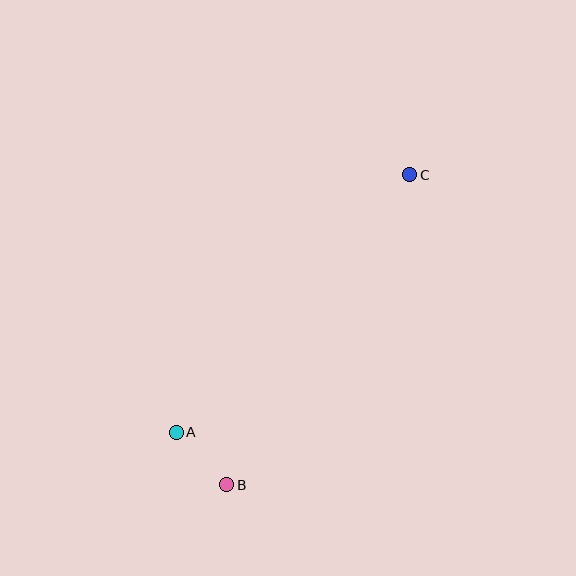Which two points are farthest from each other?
Points B and C are farthest from each other.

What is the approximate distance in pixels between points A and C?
The distance between A and C is approximately 347 pixels.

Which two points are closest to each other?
Points A and B are closest to each other.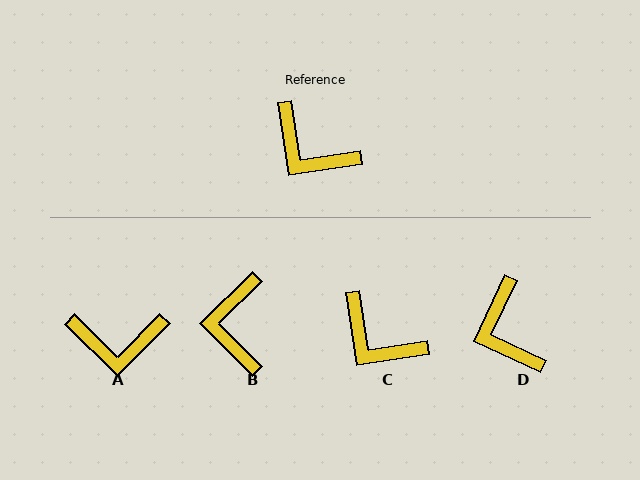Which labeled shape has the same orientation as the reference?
C.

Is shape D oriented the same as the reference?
No, it is off by about 33 degrees.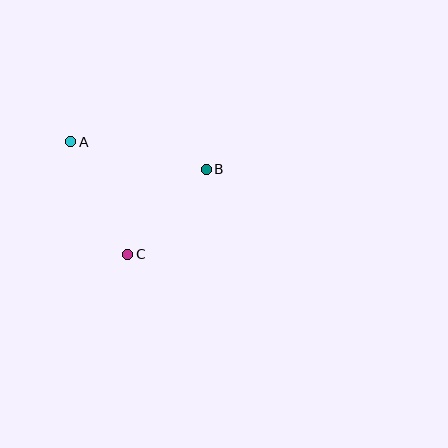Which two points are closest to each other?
Points B and C are closest to each other.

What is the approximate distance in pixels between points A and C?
The distance between A and C is approximately 126 pixels.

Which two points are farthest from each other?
Points A and B are farthest from each other.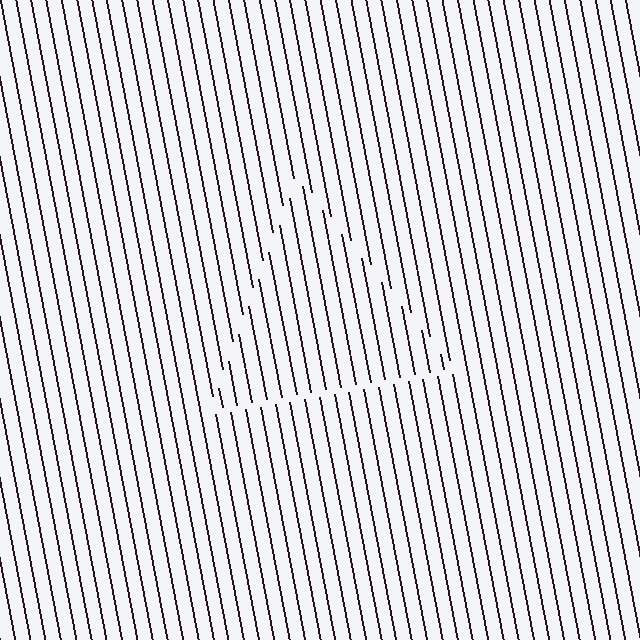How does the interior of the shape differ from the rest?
The interior of the shape contains the same grating, shifted by half a period — the contour is defined by the phase discontinuity where line-ends from the inner and outer gratings abut.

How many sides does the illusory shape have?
3 sides — the line-ends trace a triangle.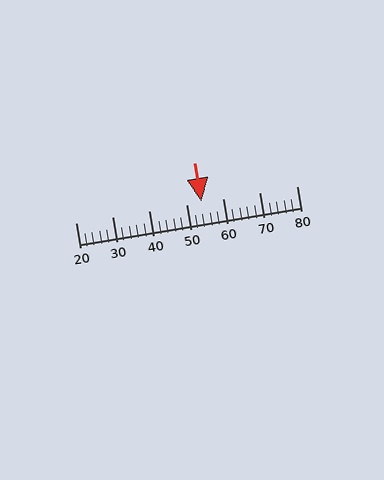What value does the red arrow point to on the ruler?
The red arrow points to approximately 54.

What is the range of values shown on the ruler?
The ruler shows values from 20 to 80.